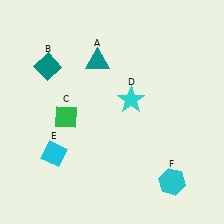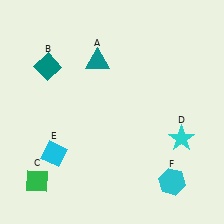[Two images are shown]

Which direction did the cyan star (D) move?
The cyan star (D) moved right.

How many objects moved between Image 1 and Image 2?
2 objects moved between the two images.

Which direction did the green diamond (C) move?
The green diamond (C) moved down.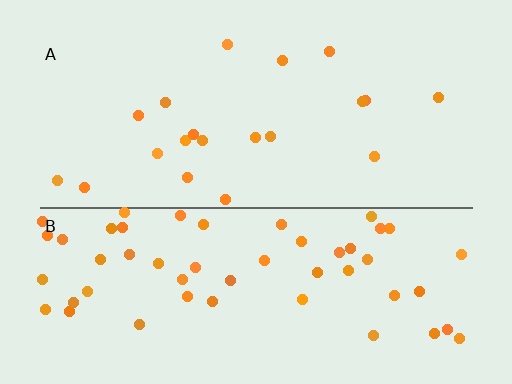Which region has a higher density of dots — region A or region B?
B (the bottom).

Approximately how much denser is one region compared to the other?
Approximately 2.7× — region B over region A.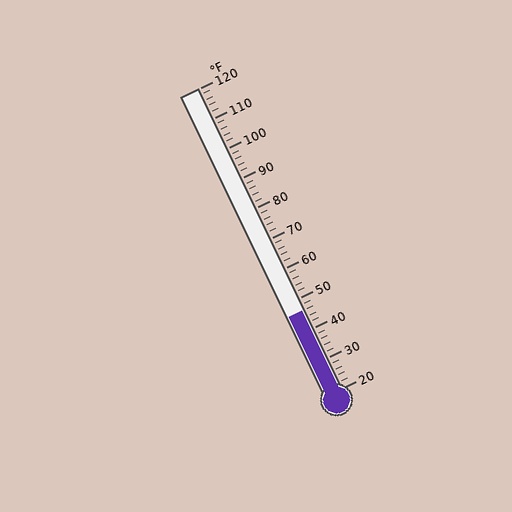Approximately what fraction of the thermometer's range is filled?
The thermometer is filled to approximately 25% of its range.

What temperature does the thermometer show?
The thermometer shows approximately 46°F.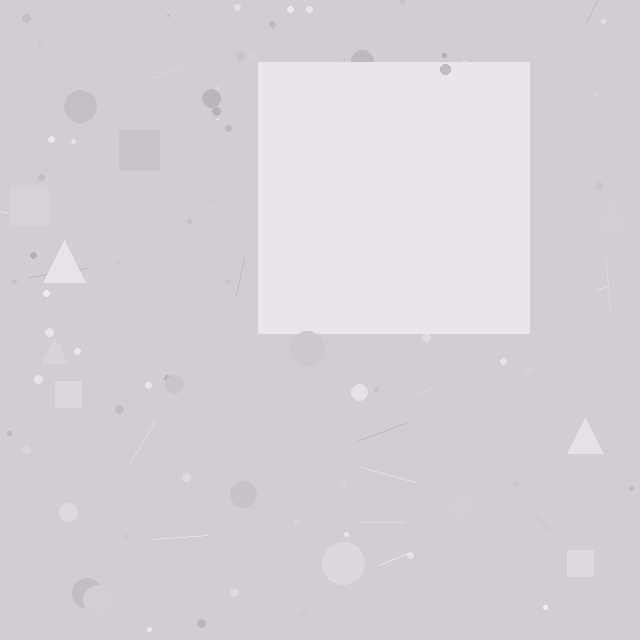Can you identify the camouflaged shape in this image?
The camouflaged shape is a square.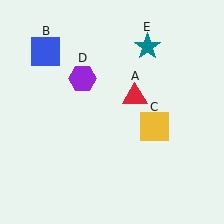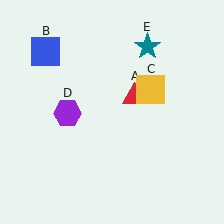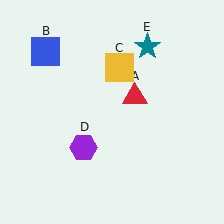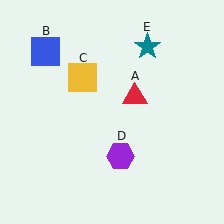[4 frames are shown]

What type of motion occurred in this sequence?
The yellow square (object C), purple hexagon (object D) rotated counterclockwise around the center of the scene.